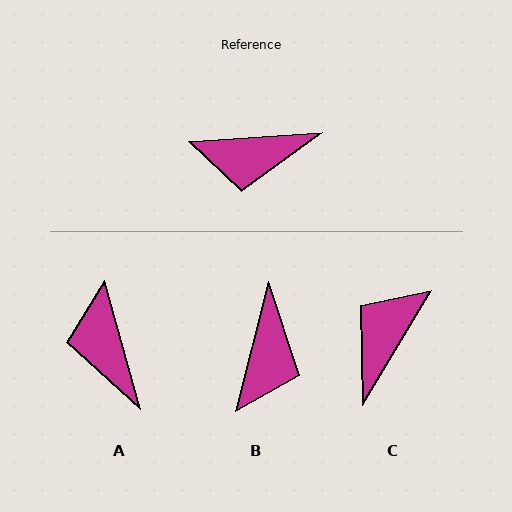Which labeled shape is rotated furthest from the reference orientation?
C, about 125 degrees away.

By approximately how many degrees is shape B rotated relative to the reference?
Approximately 72 degrees counter-clockwise.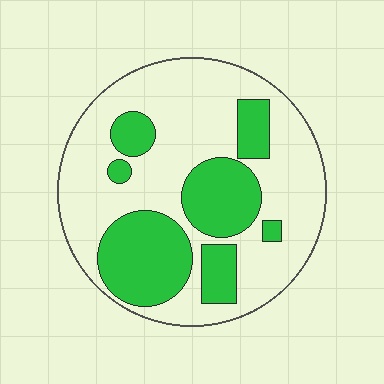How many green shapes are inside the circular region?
7.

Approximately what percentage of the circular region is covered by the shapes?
Approximately 35%.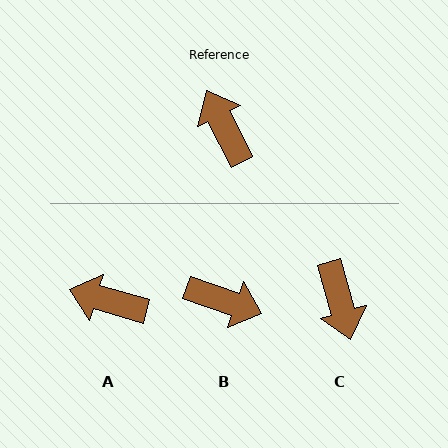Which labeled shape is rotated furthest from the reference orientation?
C, about 169 degrees away.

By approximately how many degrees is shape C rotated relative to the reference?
Approximately 169 degrees counter-clockwise.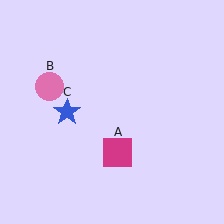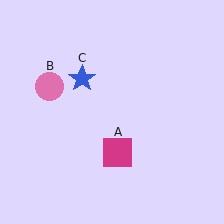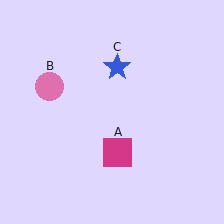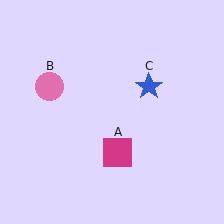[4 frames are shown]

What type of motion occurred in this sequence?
The blue star (object C) rotated clockwise around the center of the scene.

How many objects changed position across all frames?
1 object changed position: blue star (object C).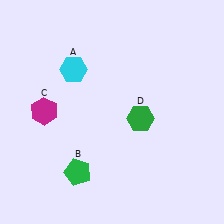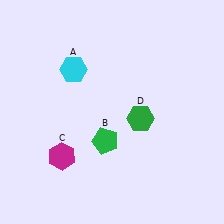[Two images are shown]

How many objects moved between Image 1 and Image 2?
2 objects moved between the two images.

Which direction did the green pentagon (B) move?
The green pentagon (B) moved up.